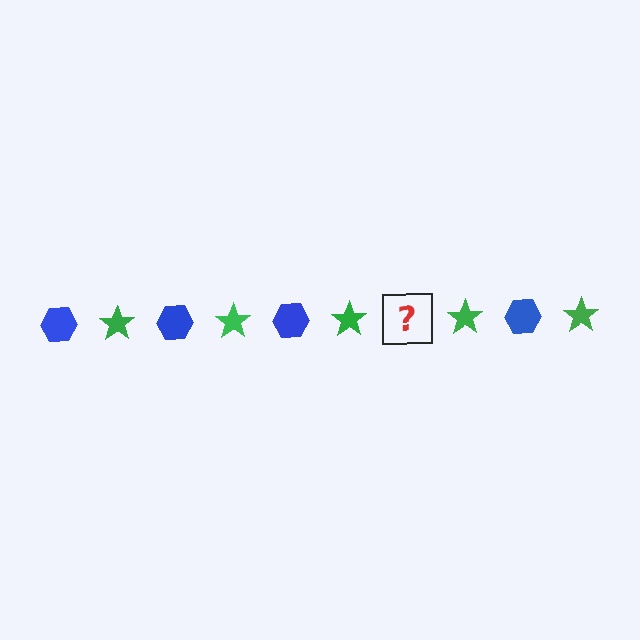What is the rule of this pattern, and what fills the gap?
The rule is that the pattern alternates between blue hexagon and green star. The gap should be filled with a blue hexagon.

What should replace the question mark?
The question mark should be replaced with a blue hexagon.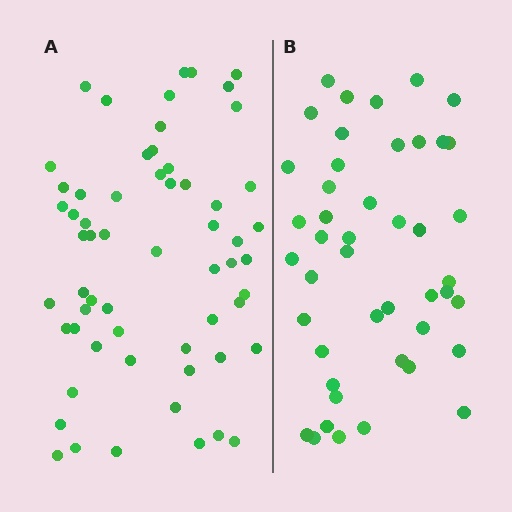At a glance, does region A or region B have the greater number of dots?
Region A (the left region) has more dots.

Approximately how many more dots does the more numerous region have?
Region A has approximately 15 more dots than region B.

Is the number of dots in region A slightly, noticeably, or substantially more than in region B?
Region A has noticeably more, but not dramatically so. The ratio is roughly 1.3 to 1.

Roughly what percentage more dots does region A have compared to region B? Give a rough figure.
About 35% more.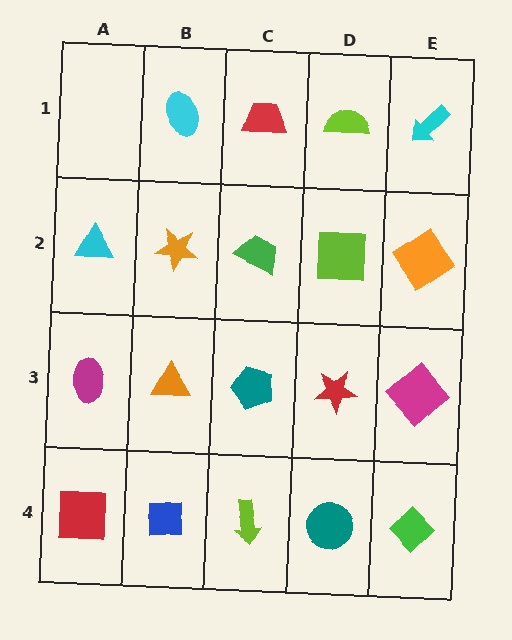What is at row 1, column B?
A cyan ellipse.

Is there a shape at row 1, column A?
No, that cell is empty.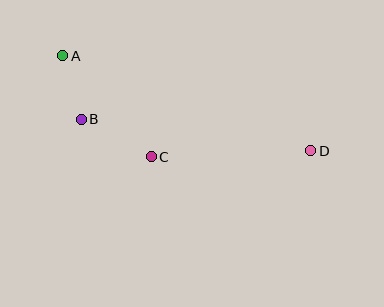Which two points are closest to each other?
Points A and B are closest to each other.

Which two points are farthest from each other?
Points A and D are farthest from each other.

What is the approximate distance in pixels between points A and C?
The distance between A and C is approximately 135 pixels.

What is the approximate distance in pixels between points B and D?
The distance between B and D is approximately 232 pixels.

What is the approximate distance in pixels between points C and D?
The distance between C and D is approximately 160 pixels.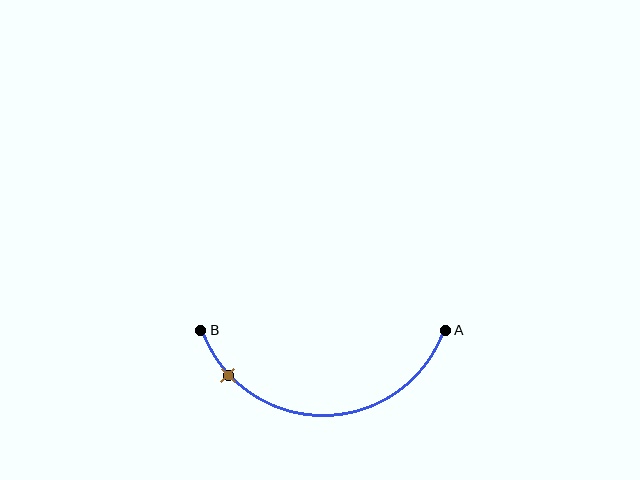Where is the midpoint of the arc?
The arc midpoint is the point on the curve farthest from the straight line joining A and B. It sits below that line.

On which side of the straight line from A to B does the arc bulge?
The arc bulges below the straight line connecting A and B.